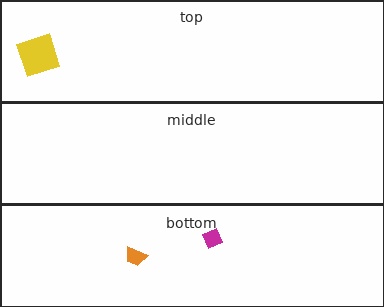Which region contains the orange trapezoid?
The bottom region.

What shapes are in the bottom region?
The orange trapezoid, the magenta diamond.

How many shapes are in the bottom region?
2.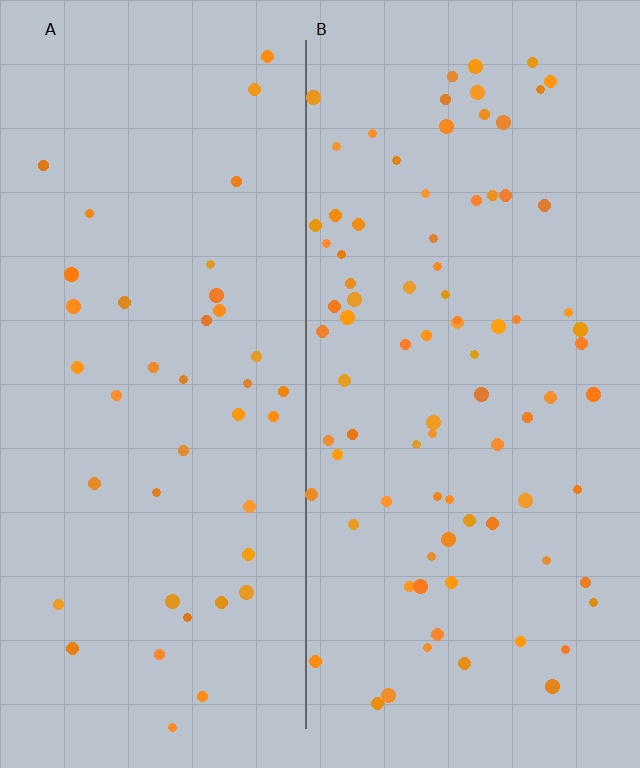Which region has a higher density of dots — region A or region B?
B (the right).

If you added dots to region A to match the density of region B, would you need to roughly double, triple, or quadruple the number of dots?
Approximately double.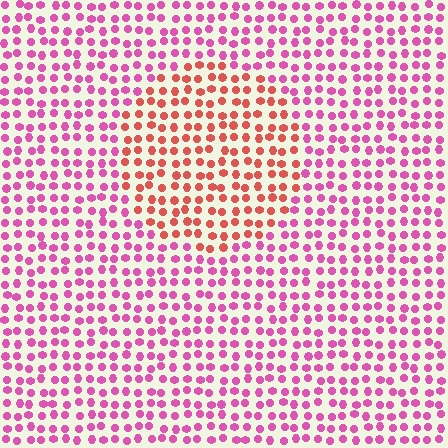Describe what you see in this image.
The image is filled with small pink elements in a uniform arrangement. A circle-shaped region is visible where the elements are tinted to a slightly different hue, forming a subtle color boundary.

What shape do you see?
I see a circle.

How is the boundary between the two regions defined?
The boundary is defined purely by a slight shift in hue (about 42 degrees). Spacing, size, and orientation are identical on both sides.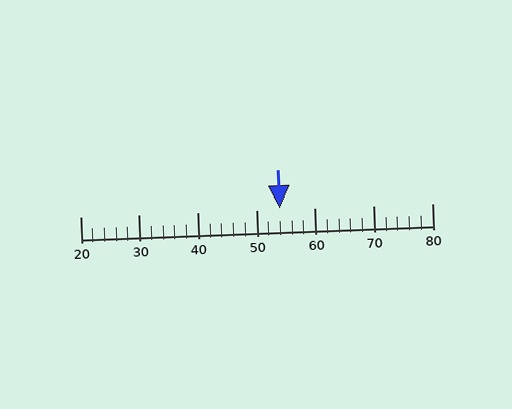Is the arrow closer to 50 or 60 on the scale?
The arrow is closer to 50.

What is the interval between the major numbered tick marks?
The major tick marks are spaced 10 units apart.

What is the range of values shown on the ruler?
The ruler shows values from 20 to 80.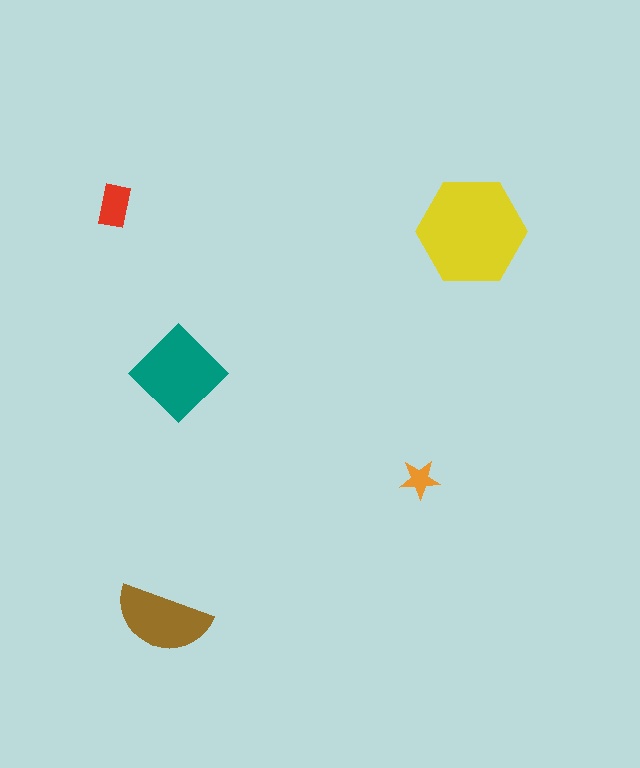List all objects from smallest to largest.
The orange star, the red rectangle, the brown semicircle, the teal diamond, the yellow hexagon.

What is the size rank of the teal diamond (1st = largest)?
2nd.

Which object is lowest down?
The brown semicircle is bottommost.